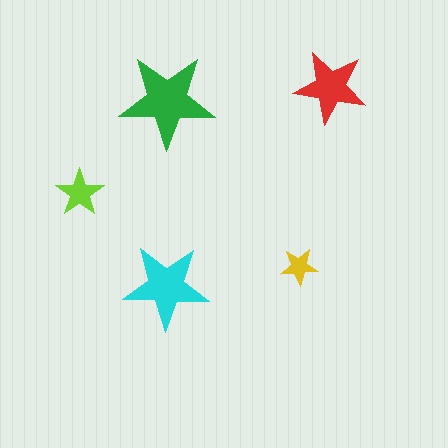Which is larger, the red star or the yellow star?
The red one.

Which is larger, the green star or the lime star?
The green one.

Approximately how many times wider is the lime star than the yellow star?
About 1.5 times wider.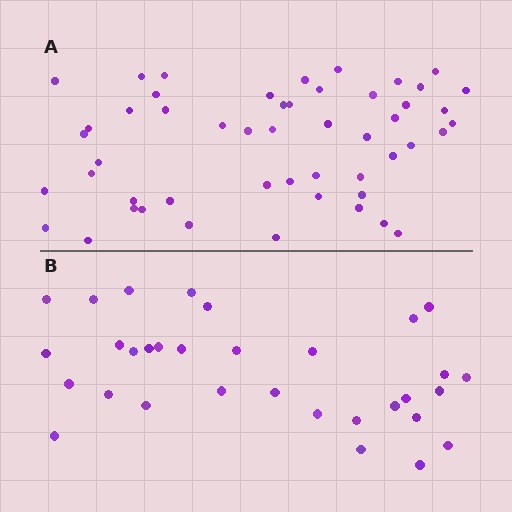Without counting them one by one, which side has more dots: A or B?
Region A (the top region) has more dots.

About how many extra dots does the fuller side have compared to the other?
Region A has approximately 20 more dots than region B.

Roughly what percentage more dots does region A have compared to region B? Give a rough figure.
About 60% more.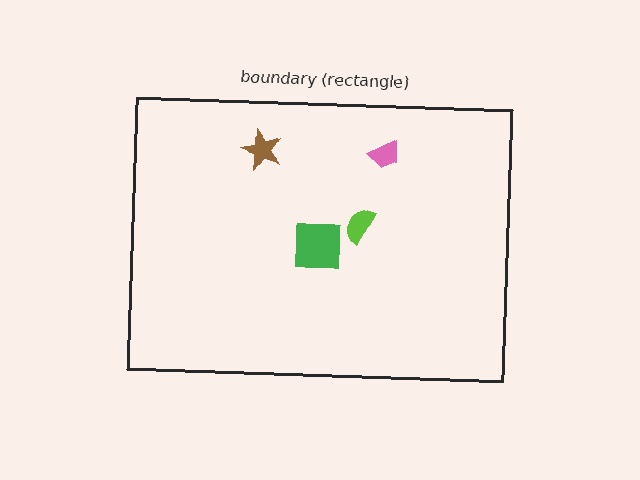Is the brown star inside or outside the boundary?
Inside.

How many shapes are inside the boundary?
4 inside, 0 outside.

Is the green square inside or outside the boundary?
Inside.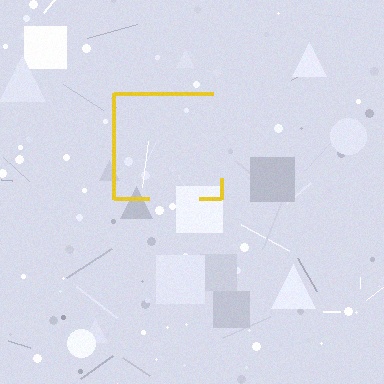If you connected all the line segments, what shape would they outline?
They would outline a square.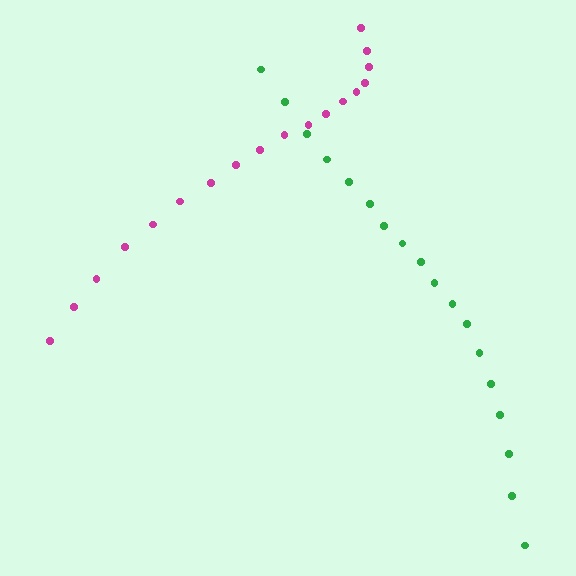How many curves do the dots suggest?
There are 2 distinct paths.